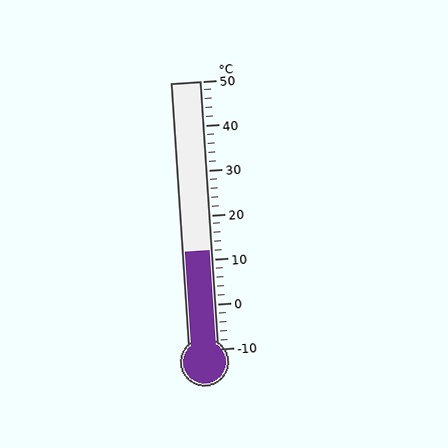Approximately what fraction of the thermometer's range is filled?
The thermometer is filled to approximately 35% of its range.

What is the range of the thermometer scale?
The thermometer scale ranges from -10°C to 50°C.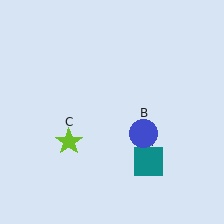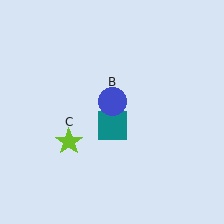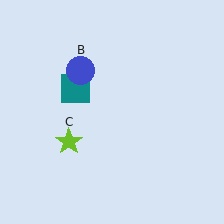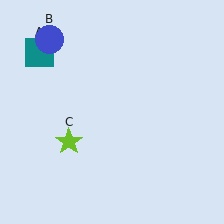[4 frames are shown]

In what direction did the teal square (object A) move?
The teal square (object A) moved up and to the left.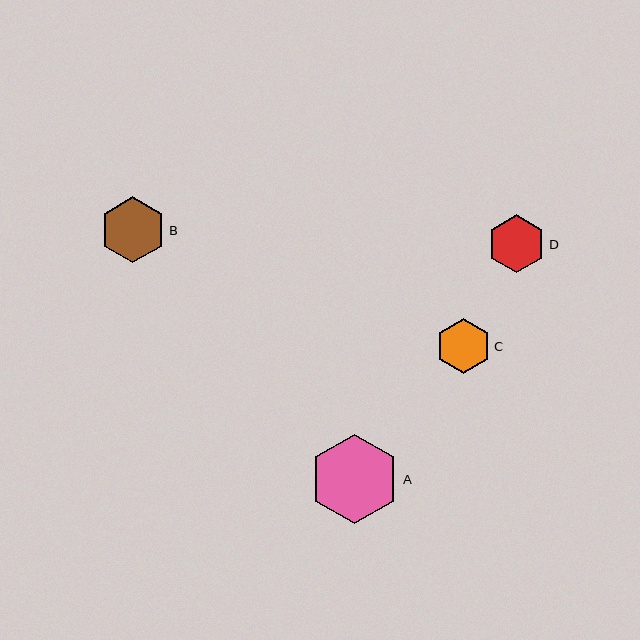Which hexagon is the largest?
Hexagon A is the largest with a size of approximately 90 pixels.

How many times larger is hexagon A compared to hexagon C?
Hexagon A is approximately 1.6 times the size of hexagon C.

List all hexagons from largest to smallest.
From largest to smallest: A, B, D, C.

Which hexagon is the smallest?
Hexagon C is the smallest with a size of approximately 55 pixels.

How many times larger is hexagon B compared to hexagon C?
Hexagon B is approximately 1.2 times the size of hexagon C.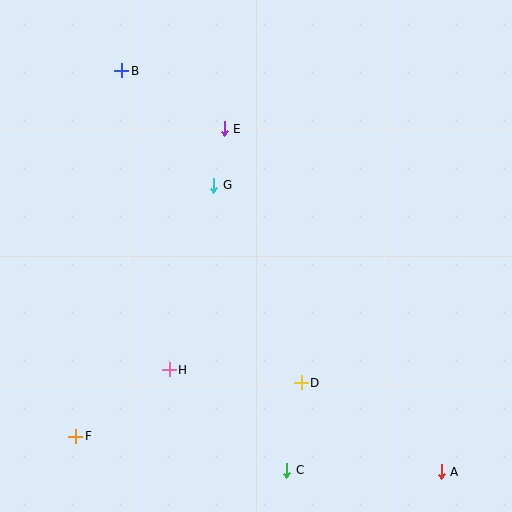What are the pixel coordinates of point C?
Point C is at (287, 470).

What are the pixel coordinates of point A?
Point A is at (441, 472).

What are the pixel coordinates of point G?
Point G is at (214, 185).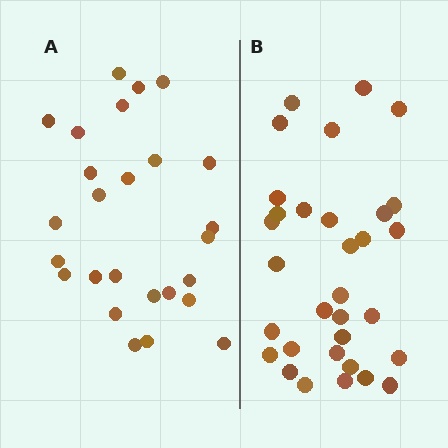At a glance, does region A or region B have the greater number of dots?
Region B (the right region) has more dots.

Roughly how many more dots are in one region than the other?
Region B has about 6 more dots than region A.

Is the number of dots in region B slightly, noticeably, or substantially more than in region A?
Region B has only slightly more — the two regions are fairly close. The ratio is roughly 1.2 to 1.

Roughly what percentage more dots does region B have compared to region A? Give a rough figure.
About 25% more.